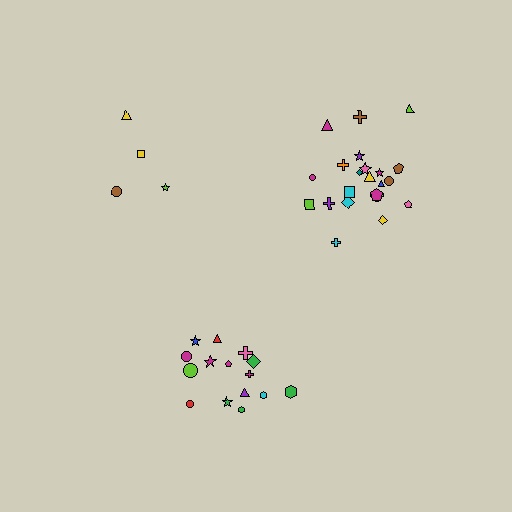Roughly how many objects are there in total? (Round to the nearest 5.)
Roughly 40 objects in total.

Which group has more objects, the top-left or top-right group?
The top-right group.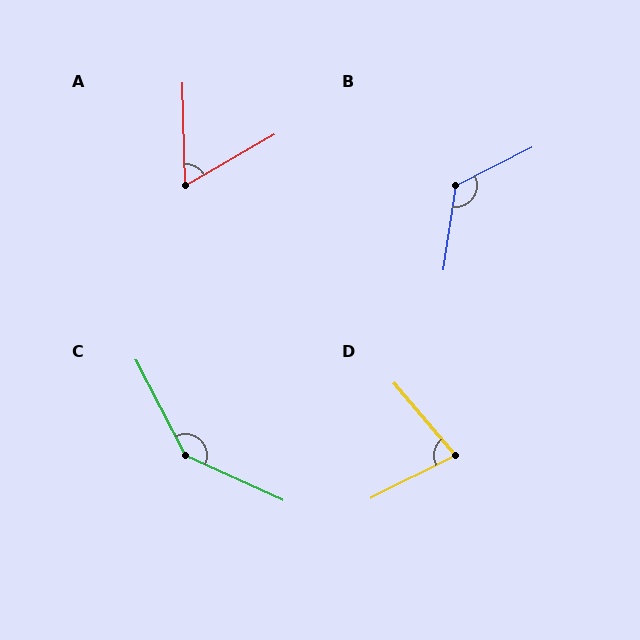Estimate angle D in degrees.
Approximately 76 degrees.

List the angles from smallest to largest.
A (61°), D (76°), B (125°), C (142°).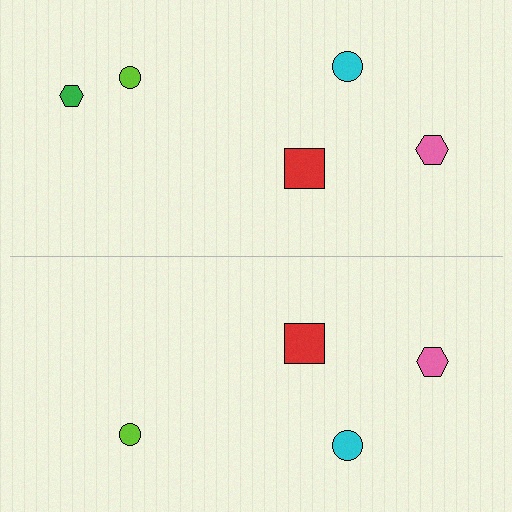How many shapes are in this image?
There are 9 shapes in this image.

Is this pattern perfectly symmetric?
No, the pattern is not perfectly symmetric. A green hexagon is missing from the bottom side.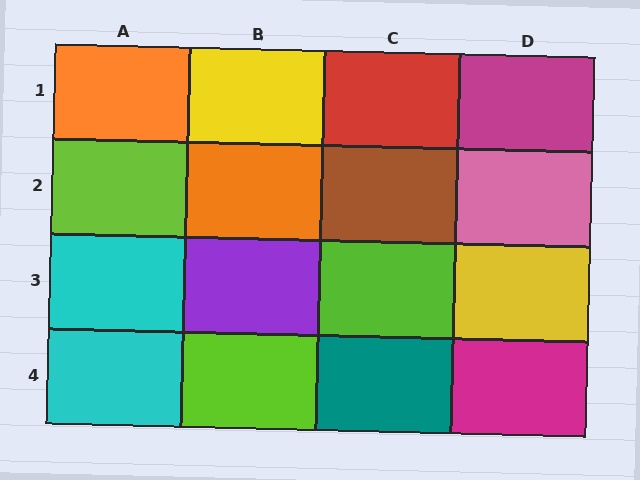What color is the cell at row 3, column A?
Cyan.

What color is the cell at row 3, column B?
Purple.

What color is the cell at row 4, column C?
Teal.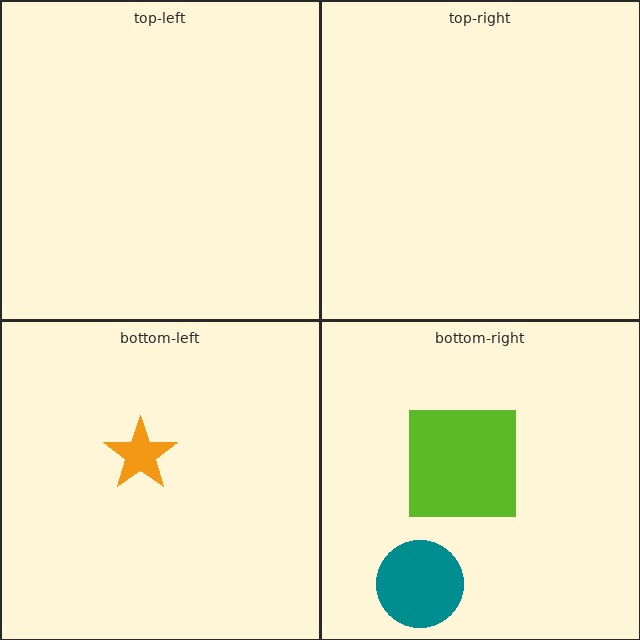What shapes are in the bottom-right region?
The lime square, the teal circle.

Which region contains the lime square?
The bottom-right region.